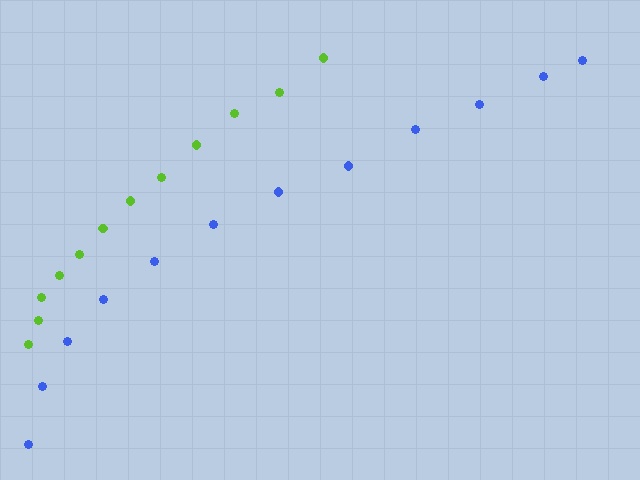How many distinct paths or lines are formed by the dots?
There are 2 distinct paths.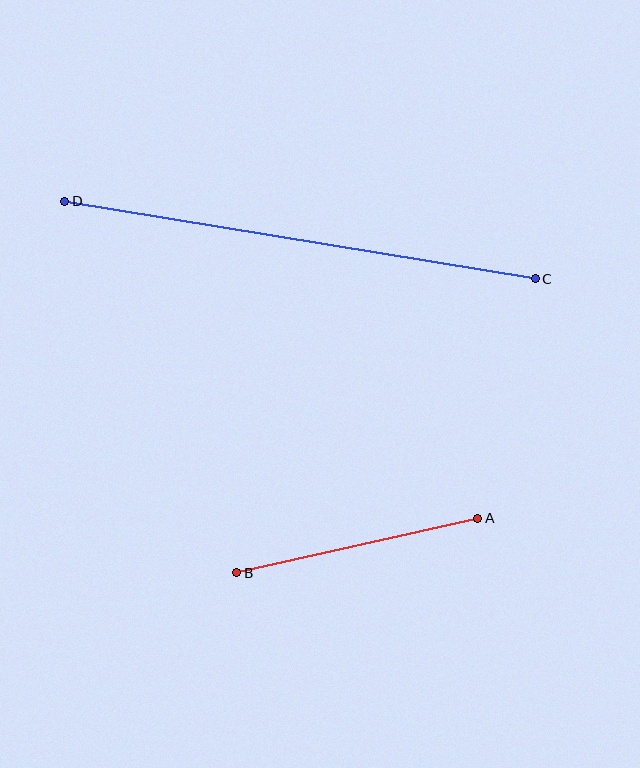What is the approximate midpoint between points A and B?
The midpoint is at approximately (357, 546) pixels.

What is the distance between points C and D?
The distance is approximately 476 pixels.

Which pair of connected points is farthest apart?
Points C and D are farthest apart.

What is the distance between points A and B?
The distance is approximately 247 pixels.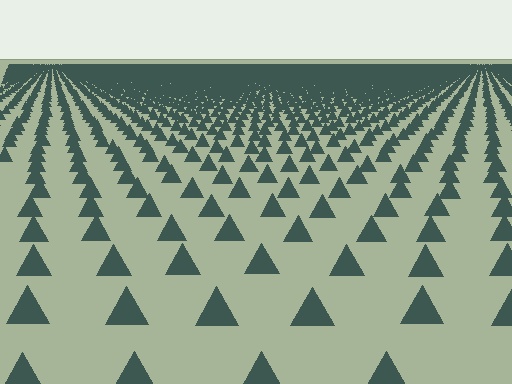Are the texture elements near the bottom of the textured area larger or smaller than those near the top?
Larger. Near the bottom, elements are closer to the viewer and appear at a bigger on-screen size.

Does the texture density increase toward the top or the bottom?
Density increases toward the top.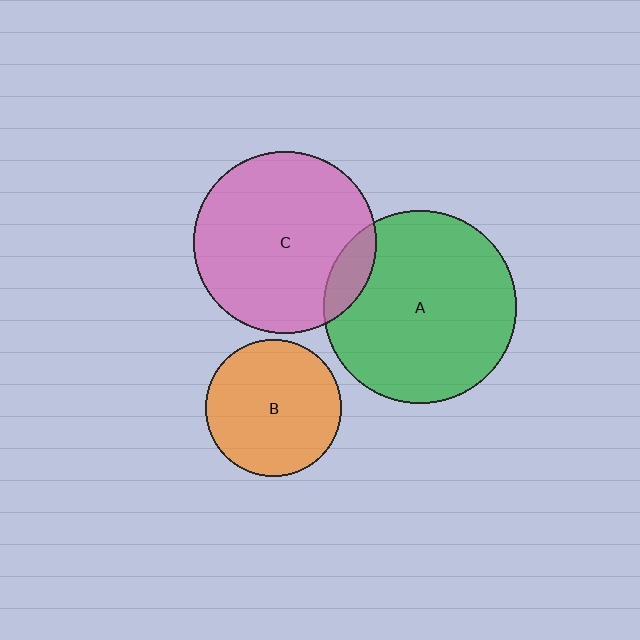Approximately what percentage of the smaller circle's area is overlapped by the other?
Approximately 10%.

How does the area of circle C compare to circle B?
Approximately 1.8 times.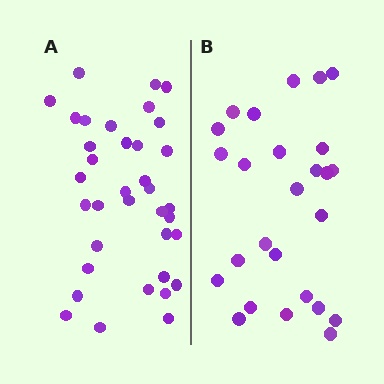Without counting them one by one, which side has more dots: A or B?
Region A (the left region) has more dots.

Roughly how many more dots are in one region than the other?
Region A has roughly 10 or so more dots than region B.